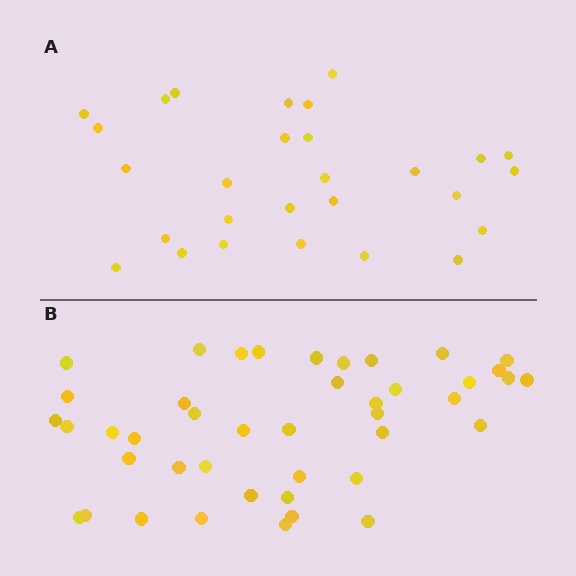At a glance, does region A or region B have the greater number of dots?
Region B (the bottom region) has more dots.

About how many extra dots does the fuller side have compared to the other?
Region B has approximately 15 more dots than region A.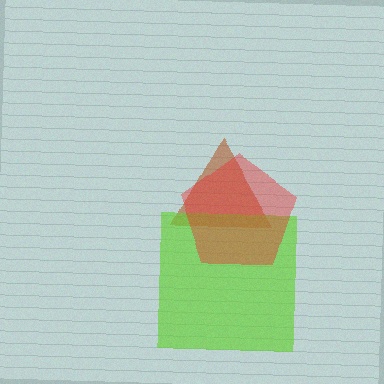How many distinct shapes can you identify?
There are 3 distinct shapes: a brown triangle, a lime square, a red pentagon.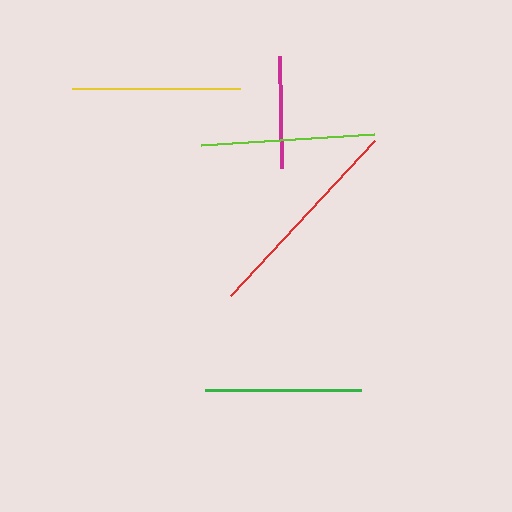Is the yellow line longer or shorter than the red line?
The red line is longer than the yellow line.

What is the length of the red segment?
The red segment is approximately 212 pixels long.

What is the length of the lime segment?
The lime segment is approximately 173 pixels long.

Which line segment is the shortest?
The magenta line is the shortest at approximately 113 pixels.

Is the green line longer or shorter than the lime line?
The lime line is longer than the green line.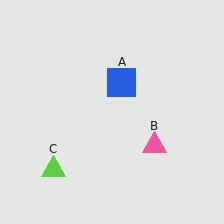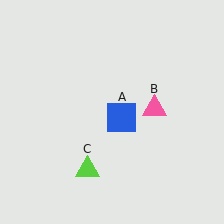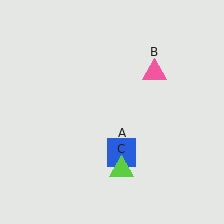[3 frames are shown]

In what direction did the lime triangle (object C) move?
The lime triangle (object C) moved right.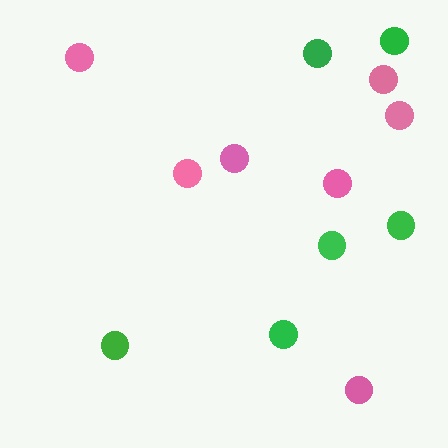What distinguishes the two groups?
There are 2 groups: one group of pink circles (7) and one group of green circles (6).